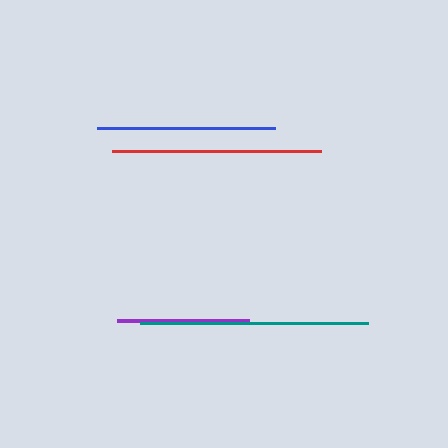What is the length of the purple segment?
The purple segment is approximately 132 pixels long.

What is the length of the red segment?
The red segment is approximately 209 pixels long.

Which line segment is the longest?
The teal line is the longest at approximately 228 pixels.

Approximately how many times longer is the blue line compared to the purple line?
The blue line is approximately 1.3 times the length of the purple line.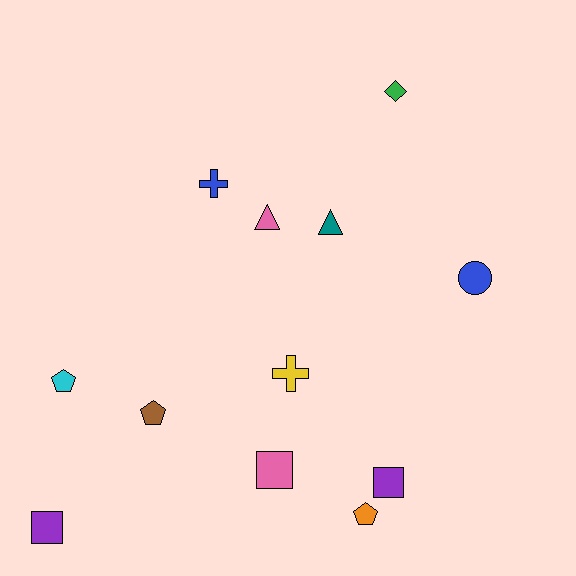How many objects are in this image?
There are 12 objects.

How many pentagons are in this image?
There are 3 pentagons.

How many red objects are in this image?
There are no red objects.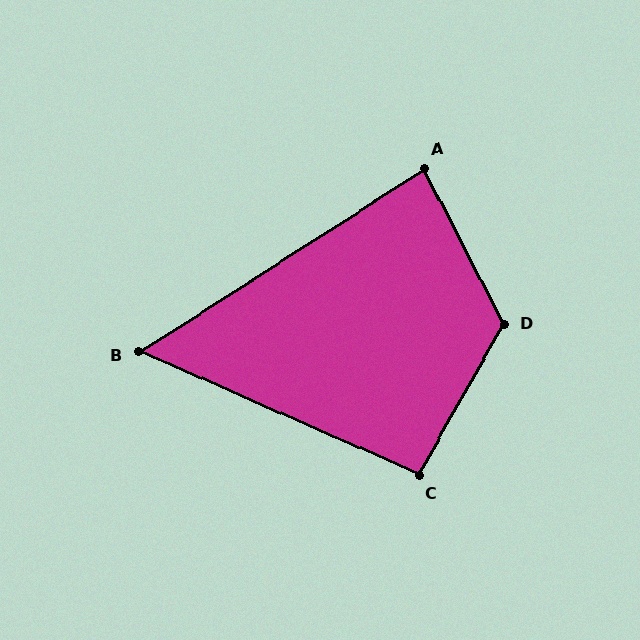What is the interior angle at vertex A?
Approximately 84 degrees (acute).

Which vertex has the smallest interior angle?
B, at approximately 56 degrees.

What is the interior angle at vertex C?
Approximately 96 degrees (obtuse).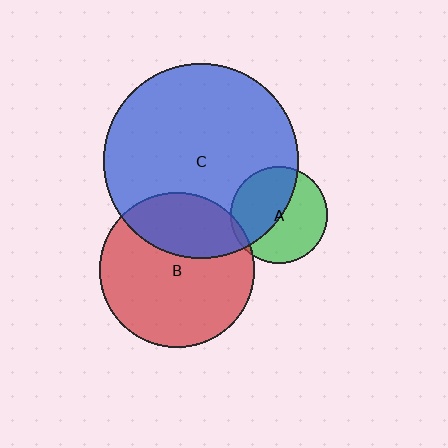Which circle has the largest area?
Circle C (blue).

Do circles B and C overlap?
Yes.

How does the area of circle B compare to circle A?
Approximately 2.5 times.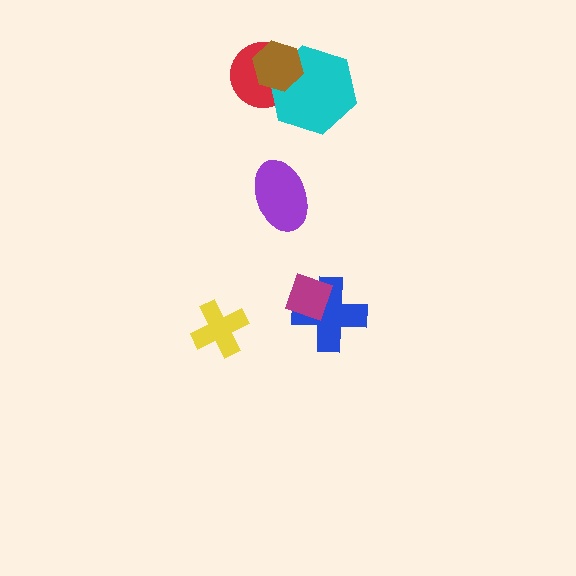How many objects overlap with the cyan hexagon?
2 objects overlap with the cyan hexagon.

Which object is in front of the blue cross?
The magenta diamond is in front of the blue cross.